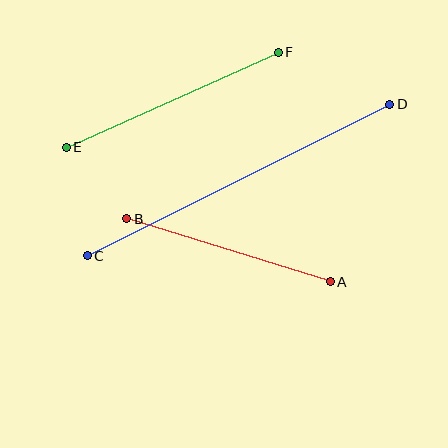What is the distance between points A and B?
The distance is approximately 213 pixels.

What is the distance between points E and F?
The distance is approximately 233 pixels.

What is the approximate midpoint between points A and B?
The midpoint is at approximately (228, 250) pixels.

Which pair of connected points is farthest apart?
Points C and D are farthest apart.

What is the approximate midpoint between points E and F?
The midpoint is at approximately (172, 100) pixels.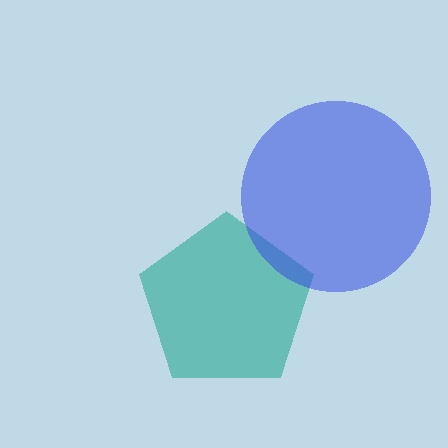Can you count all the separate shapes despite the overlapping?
Yes, there are 2 separate shapes.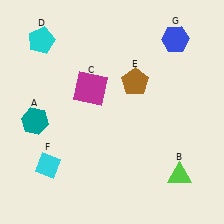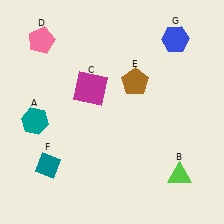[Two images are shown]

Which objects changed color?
D changed from cyan to pink. F changed from cyan to teal.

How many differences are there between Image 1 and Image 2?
There are 2 differences between the two images.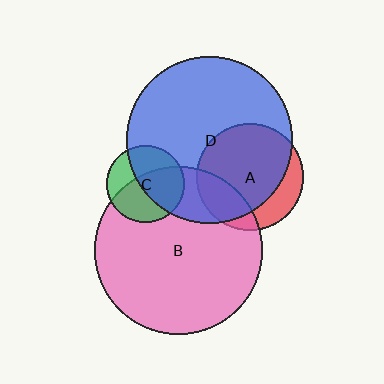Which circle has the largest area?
Circle B (pink).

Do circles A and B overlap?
Yes.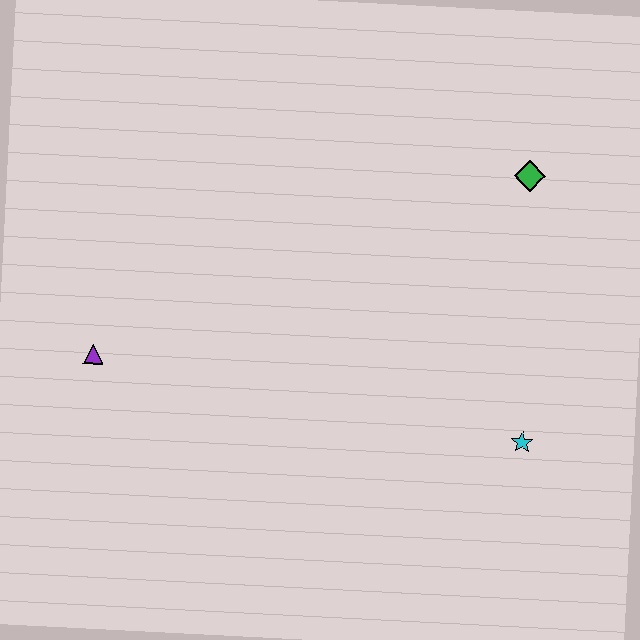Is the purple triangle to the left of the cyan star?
Yes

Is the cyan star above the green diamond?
No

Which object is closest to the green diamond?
The cyan star is closest to the green diamond.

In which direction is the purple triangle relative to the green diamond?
The purple triangle is to the left of the green diamond.